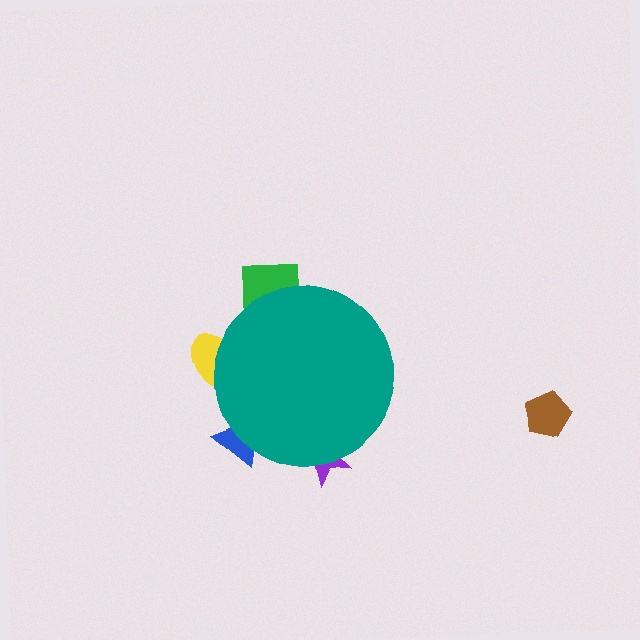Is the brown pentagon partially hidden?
No, the brown pentagon is fully visible.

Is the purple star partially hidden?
Yes, the purple star is partially hidden behind the teal circle.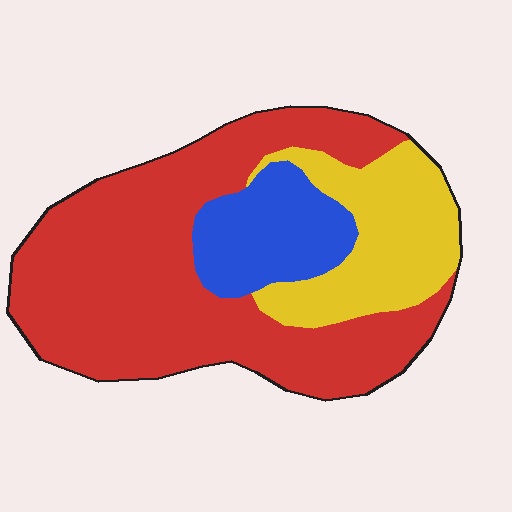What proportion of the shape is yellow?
Yellow covers roughly 20% of the shape.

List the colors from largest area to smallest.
From largest to smallest: red, yellow, blue.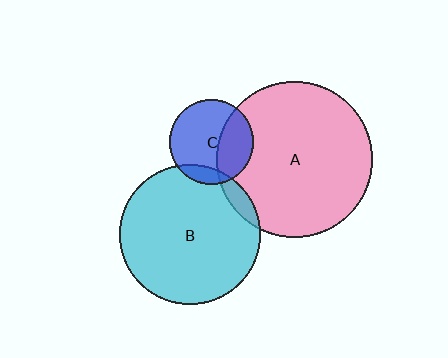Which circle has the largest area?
Circle A (pink).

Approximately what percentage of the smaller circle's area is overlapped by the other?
Approximately 35%.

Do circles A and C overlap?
Yes.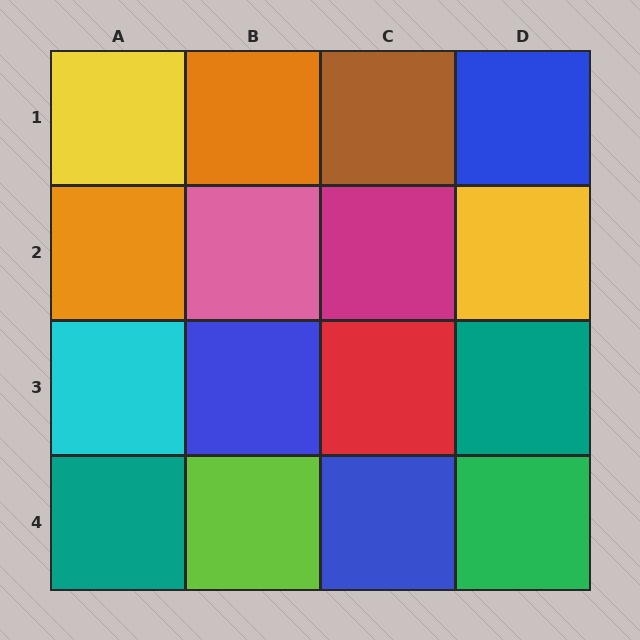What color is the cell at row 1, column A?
Yellow.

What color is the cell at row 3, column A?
Cyan.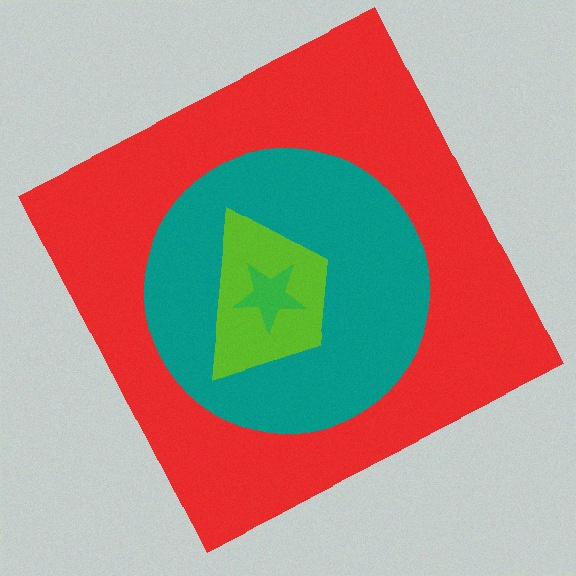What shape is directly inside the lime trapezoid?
The green star.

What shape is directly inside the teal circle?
The lime trapezoid.